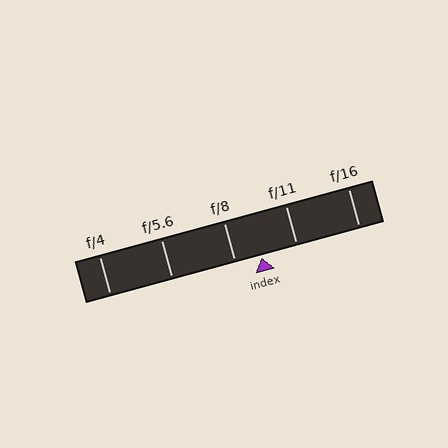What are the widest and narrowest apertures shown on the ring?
The widest aperture shown is f/4 and the narrowest is f/16.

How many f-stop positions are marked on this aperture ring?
There are 5 f-stop positions marked.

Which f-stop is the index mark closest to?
The index mark is closest to f/8.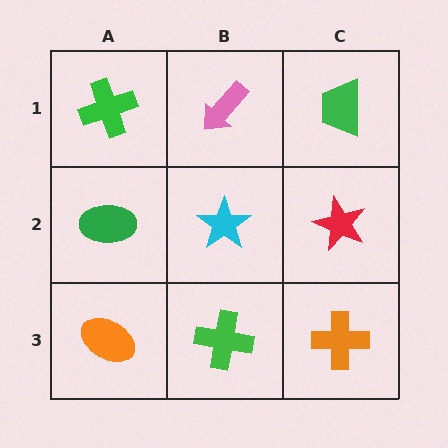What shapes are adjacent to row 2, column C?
A green trapezoid (row 1, column C), an orange cross (row 3, column C), a cyan star (row 2, column B).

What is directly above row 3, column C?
A red star.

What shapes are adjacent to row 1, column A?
A green ellipse (row 2, column A), a pink arrow (row 1, column B).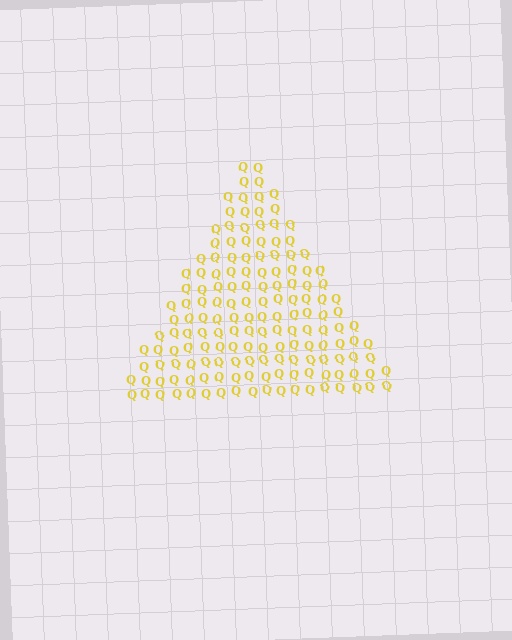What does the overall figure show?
The overall figure shows a triangle.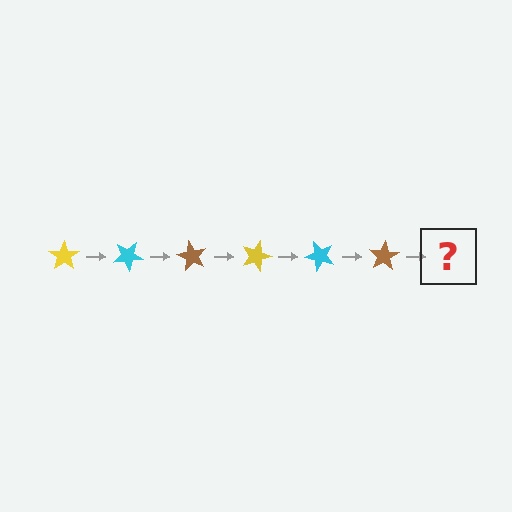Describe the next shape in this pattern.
It should be a yellow star, rotated 180 degrees from the start.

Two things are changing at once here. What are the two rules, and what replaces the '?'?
The two rules are that it rotates 30 degrees each step and the color cycles through yellow, cyan, and brown. The '?' should be a yellow star, rotated 180 degrees from the start.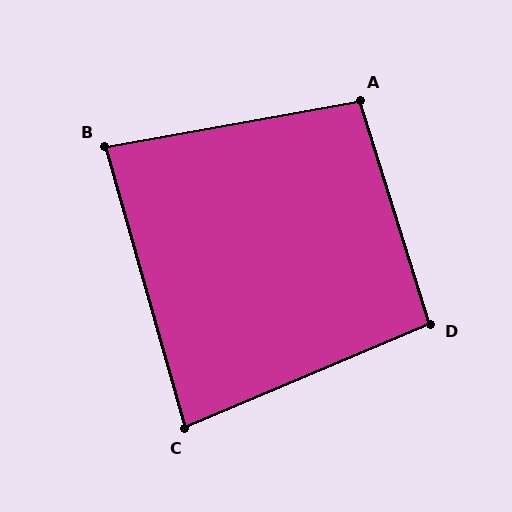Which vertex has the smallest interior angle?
C, at approximately 83 degrees.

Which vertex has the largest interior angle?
A, at approximately 97 degrees.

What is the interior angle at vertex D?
Approximately 96 degrees (obtuse).